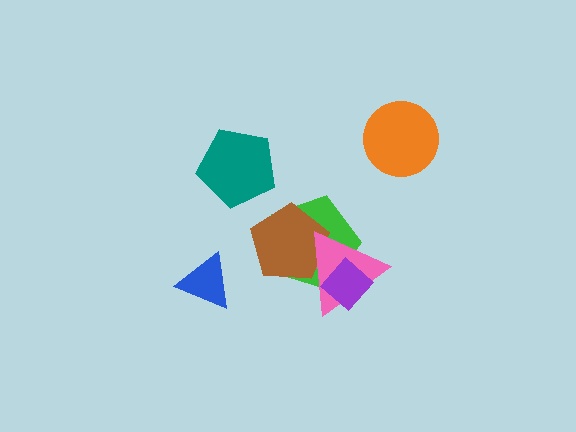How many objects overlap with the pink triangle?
3 objects overlap with the pink triangle.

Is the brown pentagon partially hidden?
Yes, it is partially covered by another shape.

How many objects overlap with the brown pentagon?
2 objects overlap with the brown pentagon.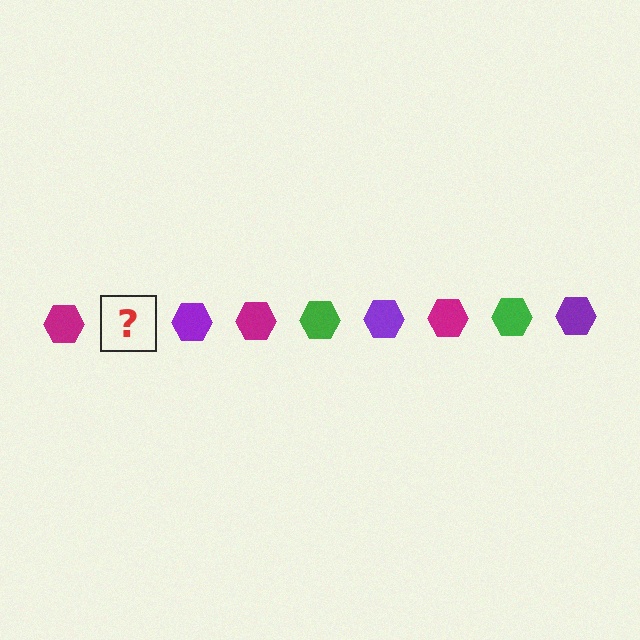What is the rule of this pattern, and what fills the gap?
The rule is that the pattern cycles through magenta, green, purple hexagons. The gap should be filled with a green hexagon.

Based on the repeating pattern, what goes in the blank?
The blank should be a green hexagon.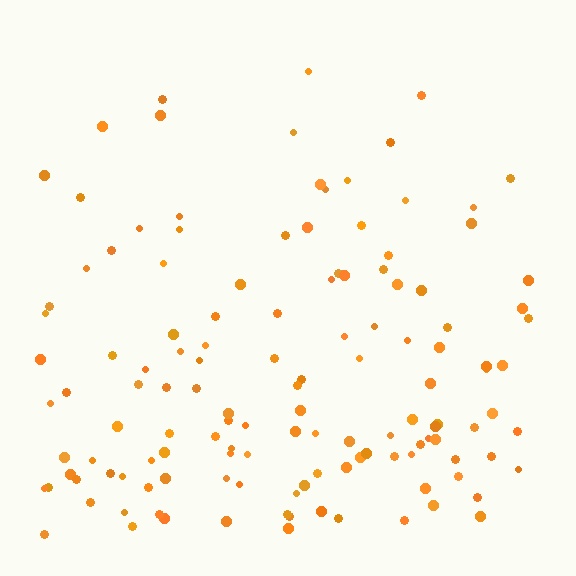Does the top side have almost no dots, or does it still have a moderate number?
Still a moderate number, just noticeably fewer than the bottom.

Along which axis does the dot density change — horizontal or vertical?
Vertical.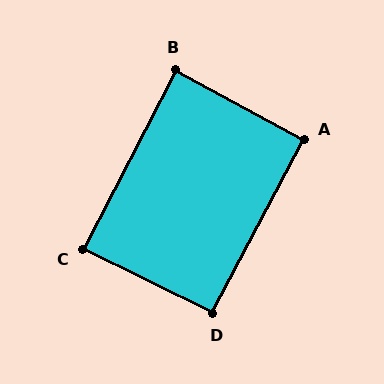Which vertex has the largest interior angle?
D, at approximately 91 degrees.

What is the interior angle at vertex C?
Approximately 89 degrees (approximately right).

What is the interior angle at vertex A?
Approximately 91 degrees (approximately right).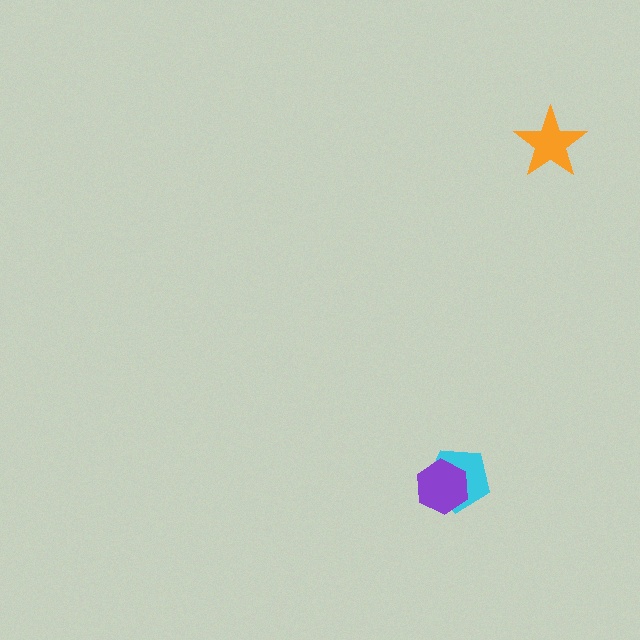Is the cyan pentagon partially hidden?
Yes, it is partially covered by another shape.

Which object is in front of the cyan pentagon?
The purple hexagon is in front of the cyan pentagon.